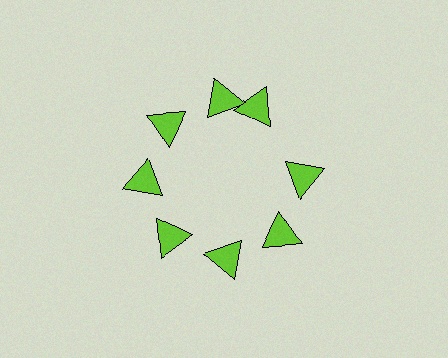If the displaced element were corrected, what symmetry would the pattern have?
It would have 8-fold rotational symmetry — the pattern would map onto itself every 45 degrees.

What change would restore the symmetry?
The symmetry would be restored by rotating it back into even spacing with its neighbors so that all 8 triangles sit at equal angles and equal distance from the center.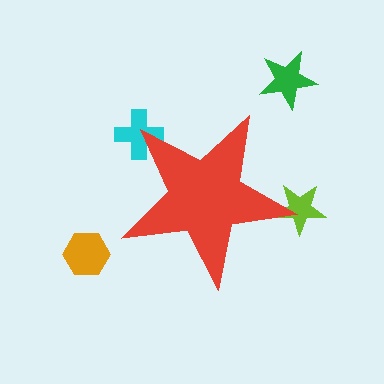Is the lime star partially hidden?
Yes, the lime star is partially hidden behind the red star.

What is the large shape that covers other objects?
A red star.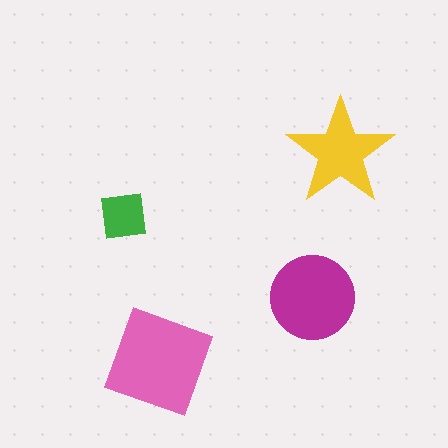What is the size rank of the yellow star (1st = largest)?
3rd.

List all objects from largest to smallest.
The pink square, the magenta circle, the yellow star, the green square.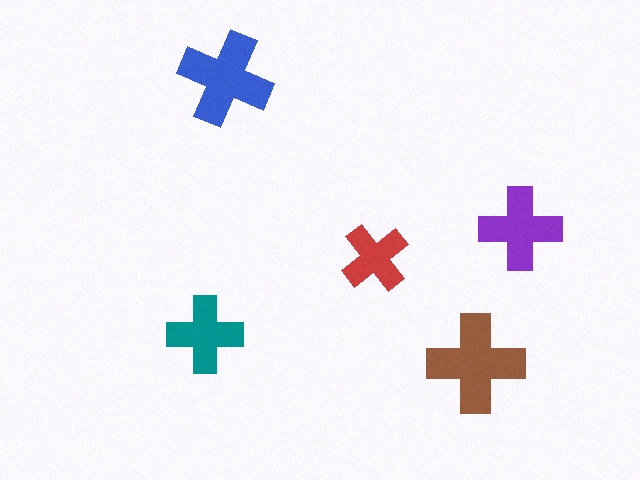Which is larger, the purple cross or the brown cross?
The brown one.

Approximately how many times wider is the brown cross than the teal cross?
About 1.5 times wider.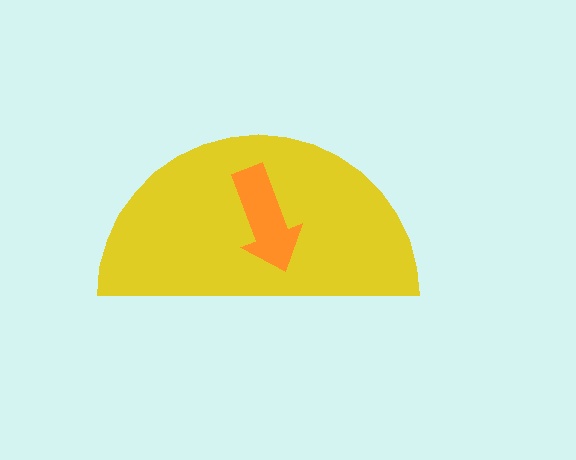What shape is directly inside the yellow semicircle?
The orange arrow.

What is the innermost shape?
The orange arrow.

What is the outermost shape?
The yellow semicircle.